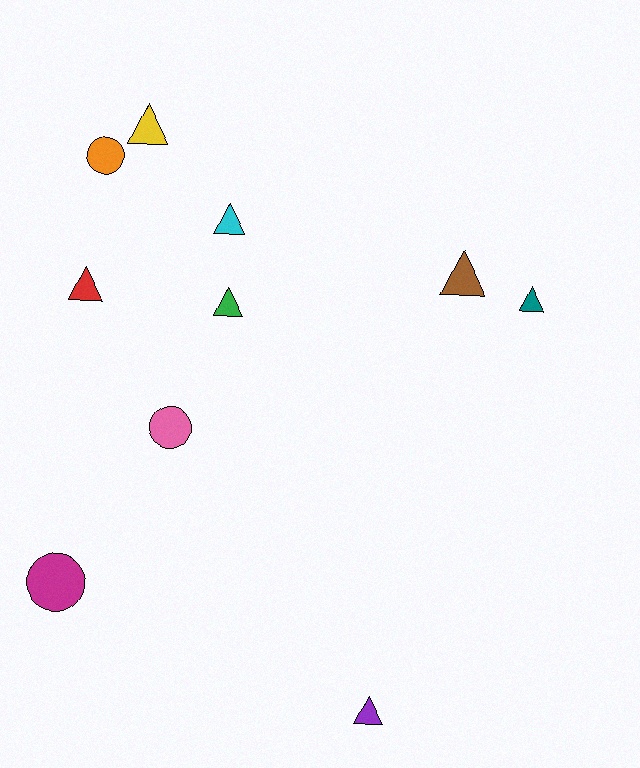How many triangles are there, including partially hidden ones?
There are 7 triangles.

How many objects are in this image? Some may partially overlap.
There are 10 objects.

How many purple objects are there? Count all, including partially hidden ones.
There is 1 purple object.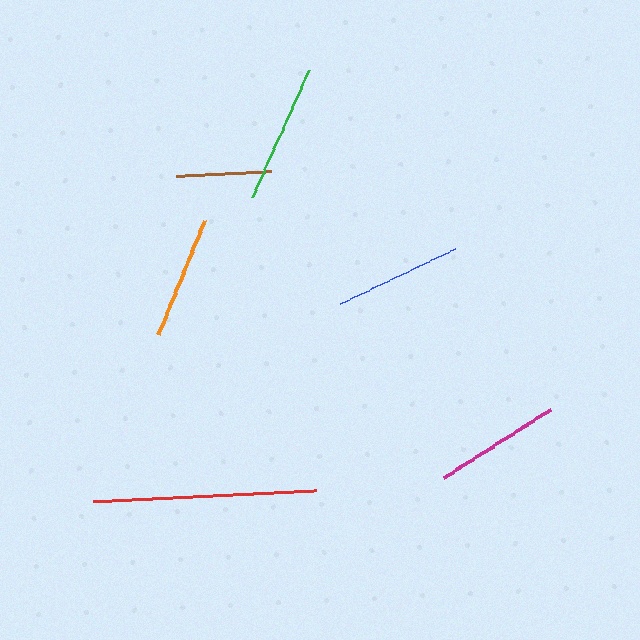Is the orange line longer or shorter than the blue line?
The blue line is longer than the orange line.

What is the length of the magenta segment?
The magenta segment is approximately 127 pixels long.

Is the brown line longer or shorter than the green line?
The green line is longer than the brown line.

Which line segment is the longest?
The red line is the longest at approximately 224 pixels.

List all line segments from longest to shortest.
From longest to shortest: red, green, magenta, blue, orange, brown.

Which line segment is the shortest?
The brown line is the shortest at approximately 95 pixels.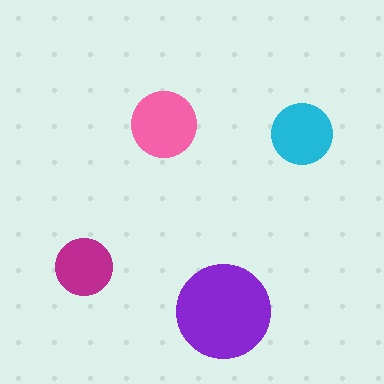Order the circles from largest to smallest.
the purple one, the pink one, the cyan one, the magenta one.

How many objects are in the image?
There are 4 objects in the image.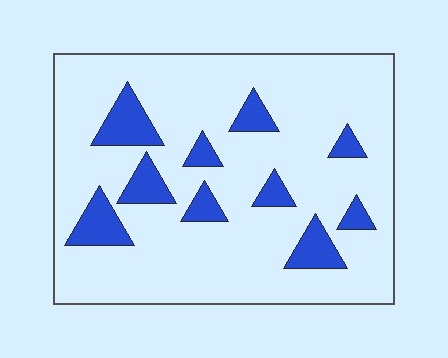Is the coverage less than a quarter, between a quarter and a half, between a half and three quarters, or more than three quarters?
Less than a quarter.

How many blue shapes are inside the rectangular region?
10.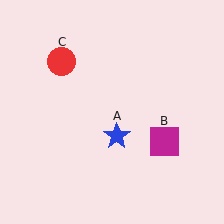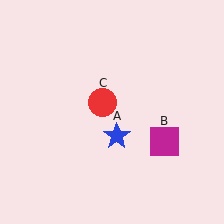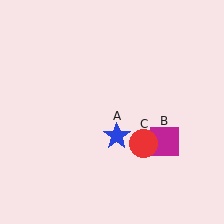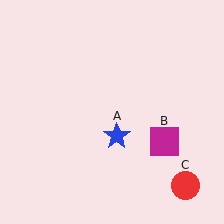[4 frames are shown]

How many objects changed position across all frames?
1 object changed position: red circle (object C).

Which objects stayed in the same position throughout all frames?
Blue star (object A) and magenta square (object B) remained stationary.